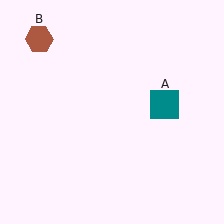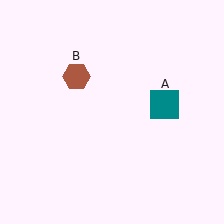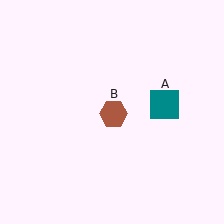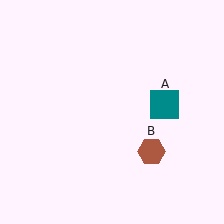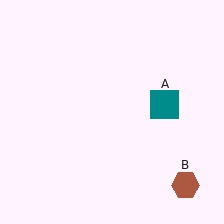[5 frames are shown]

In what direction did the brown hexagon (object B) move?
The brown hexagon (object B) moved down and to the right.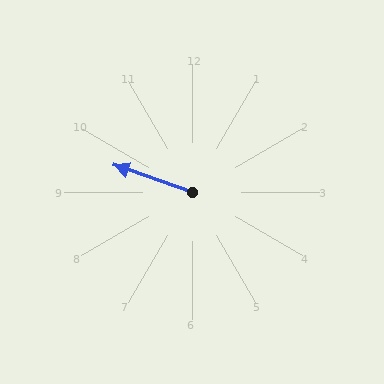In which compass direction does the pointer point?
West.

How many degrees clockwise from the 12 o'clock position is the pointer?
Approximately 289 degrees.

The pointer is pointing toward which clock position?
Roughly 10 o'clock.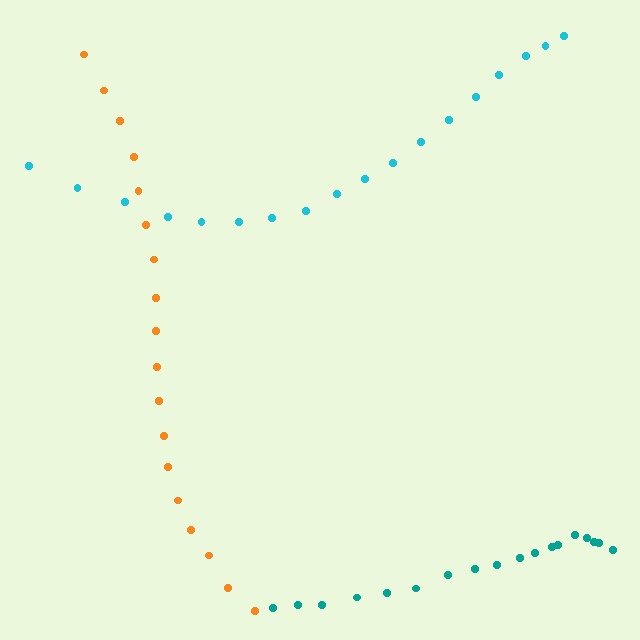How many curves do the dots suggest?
There are 3 distinct paths.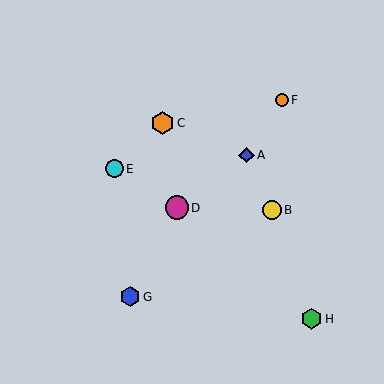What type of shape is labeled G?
Shape G is a blue hexagon.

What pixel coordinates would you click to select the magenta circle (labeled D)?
Click at (177, 208) to select the magenta circle D.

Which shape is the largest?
The magenta circle (labeled D) is the largest.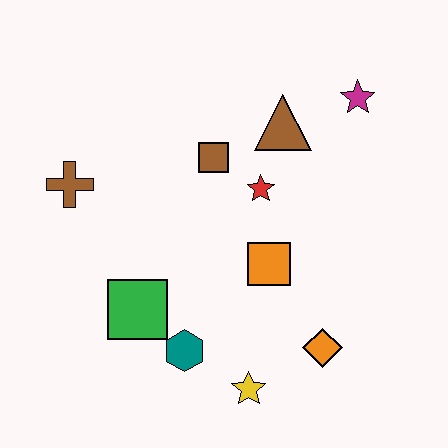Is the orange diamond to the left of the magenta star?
Yes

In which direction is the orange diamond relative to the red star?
The orange diamond is below the red star.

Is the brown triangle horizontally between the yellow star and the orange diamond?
Yes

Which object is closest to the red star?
The brown square is closest to the red star.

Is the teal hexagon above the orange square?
No